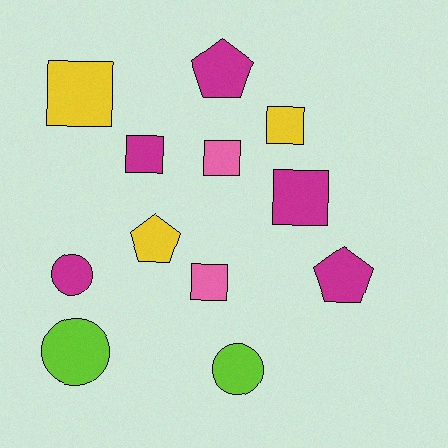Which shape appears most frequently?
Square, with 6 objects.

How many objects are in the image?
There are 12 objects.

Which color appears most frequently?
Magenta, with 5 objects.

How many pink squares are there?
There are 2 pink squares.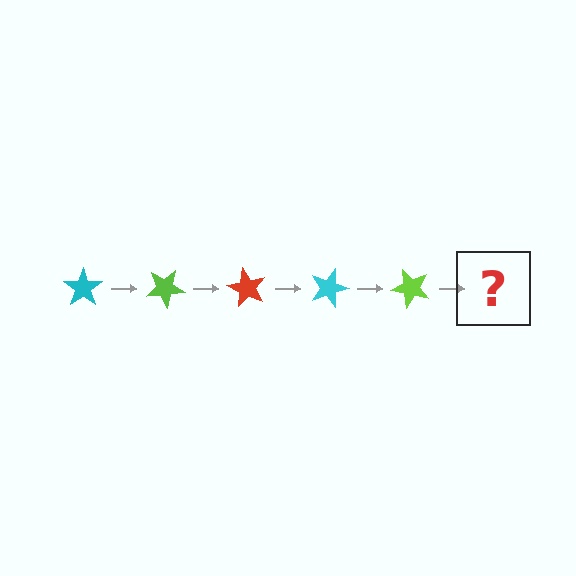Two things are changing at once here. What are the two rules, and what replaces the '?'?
The two rules are that it rotates 30 degrees each step and the color cycles through cyan, lime, and red. The '?' should be a red star, rotated 150 degrees from the start.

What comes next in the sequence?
The next element should be a red star, rotated 150 degrees from the start.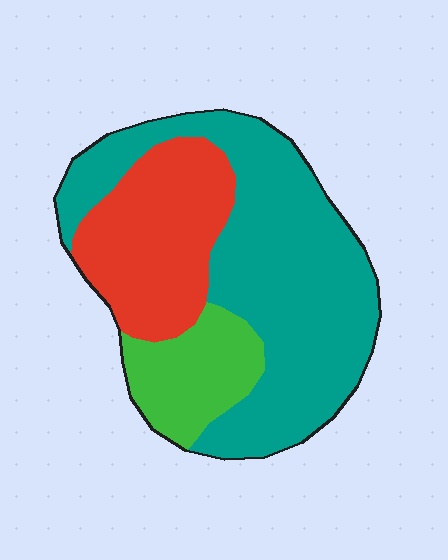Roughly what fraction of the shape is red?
Red covers 28% of the shape.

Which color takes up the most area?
Teal, at roughly 55%.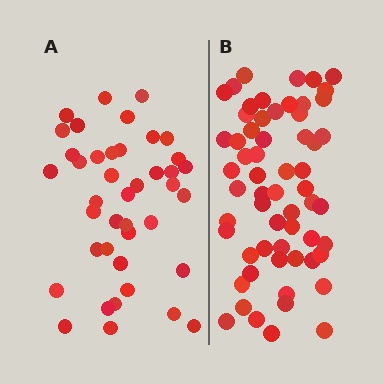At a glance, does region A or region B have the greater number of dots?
Region B (the right region) has more dots.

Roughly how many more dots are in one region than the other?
Region B has approximately 20 more dots than region A.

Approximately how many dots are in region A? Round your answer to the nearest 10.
About 40 dots. (The exact count is 41, which rounds to 40.)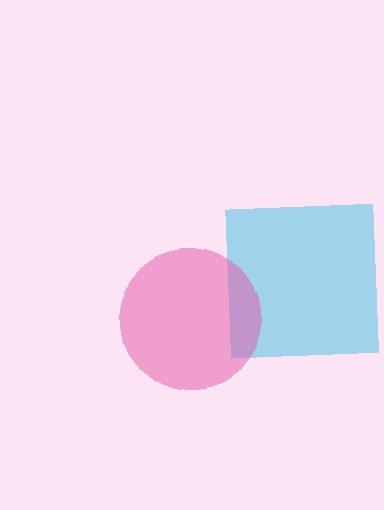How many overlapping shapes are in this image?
There are 2 overlapping shapes in the image.